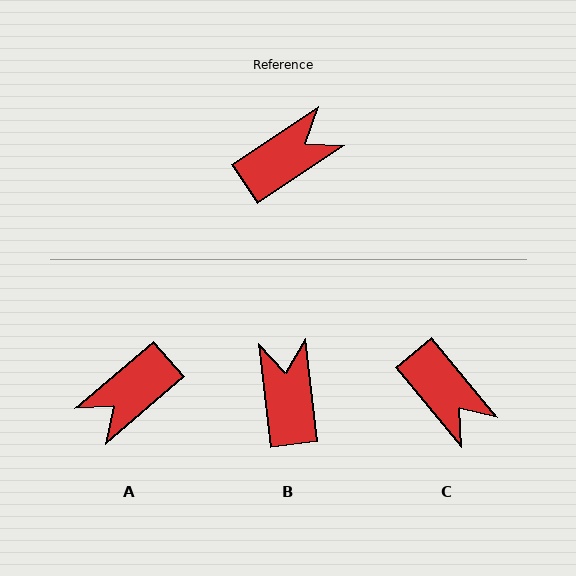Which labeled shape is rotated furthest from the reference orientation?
A, about 173 degrees away.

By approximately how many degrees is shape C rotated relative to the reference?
Approximately 84 degrees clockwise.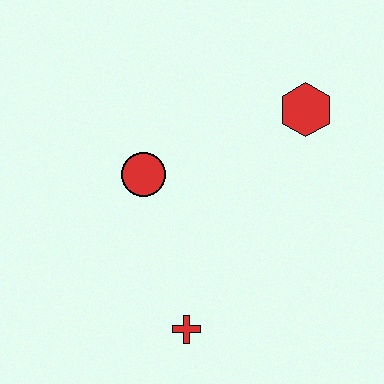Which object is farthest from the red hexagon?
The red cross is farthest from the red hexagon.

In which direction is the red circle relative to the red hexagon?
The red circle is to the left of the red hexagon.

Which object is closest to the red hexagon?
The red circle is closest to the red hexagon.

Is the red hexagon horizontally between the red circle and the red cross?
No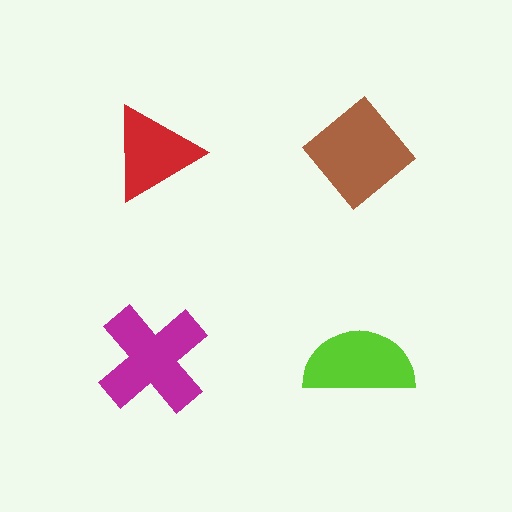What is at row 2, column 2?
A lime semicircle.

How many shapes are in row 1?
2 shapes.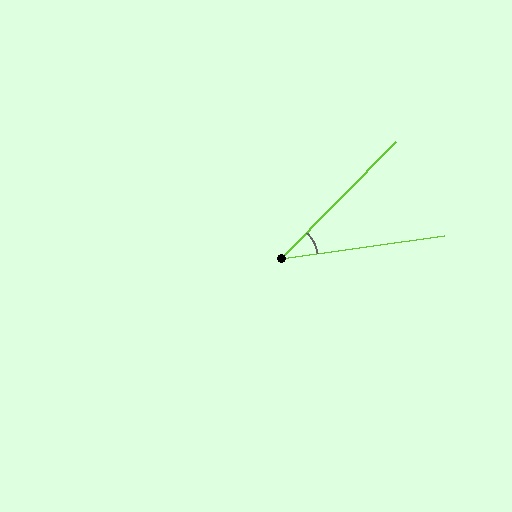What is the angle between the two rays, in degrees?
Approximately 38 degrees.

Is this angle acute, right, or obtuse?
It is acute.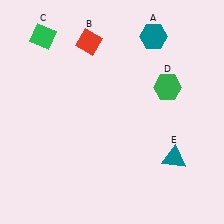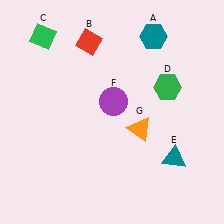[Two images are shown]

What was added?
A purple circle (F), an orange triangle (G) were added in Image 2.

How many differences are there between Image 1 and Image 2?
There are 2 differences between the two images.